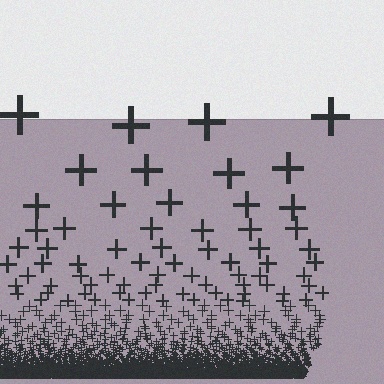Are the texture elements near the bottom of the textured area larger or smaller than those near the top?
Smaller. The gradient is inverted — elements near the bottom are smaller and denser.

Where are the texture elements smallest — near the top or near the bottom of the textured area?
Near the bottom.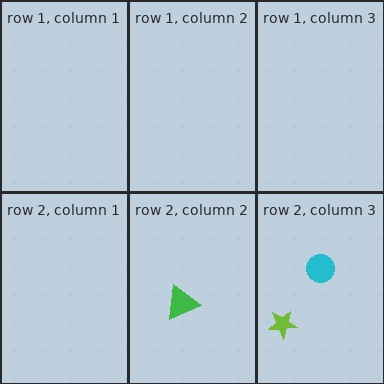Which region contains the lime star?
The row 2, column 3 region.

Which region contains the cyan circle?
The row 2, column 3 region.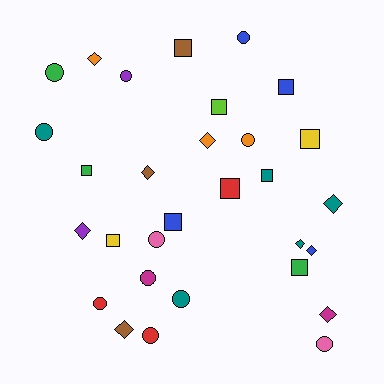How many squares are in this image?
There are 10 squares.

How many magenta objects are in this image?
There are 2 magenta objects.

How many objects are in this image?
There are 30 objects.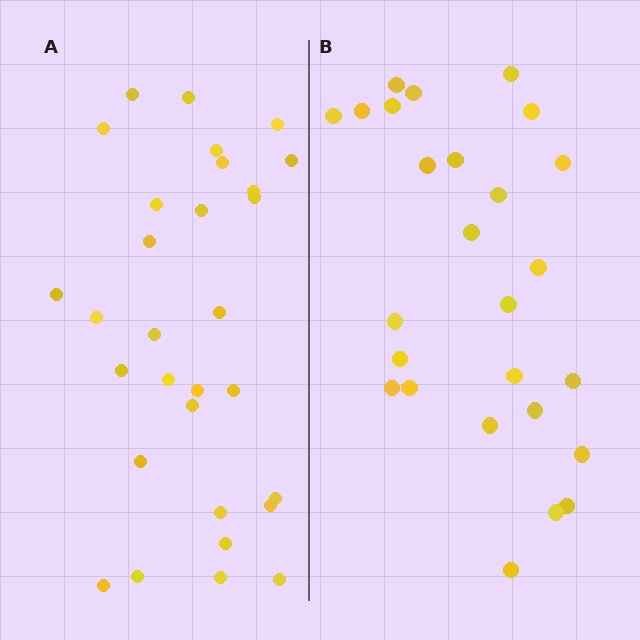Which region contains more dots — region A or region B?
Region A (the left region) has more dots.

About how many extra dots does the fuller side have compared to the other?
Region A has about 4 more dots than region B.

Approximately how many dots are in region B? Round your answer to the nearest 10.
About 30 dots. (The exact count is 26, which rounds to 30.)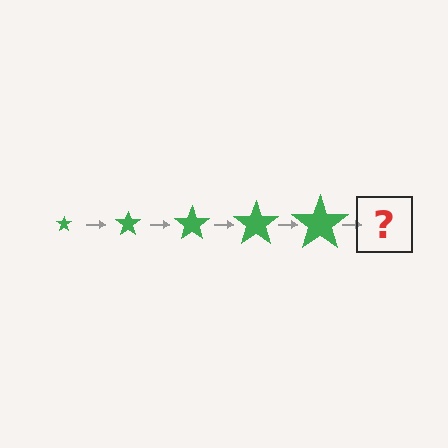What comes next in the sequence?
The next element should be a green star, larger than the previous one.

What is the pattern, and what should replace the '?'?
The pattern is that the star gets progressively larger each step. The '?' should be a green star, larger than the previous one.